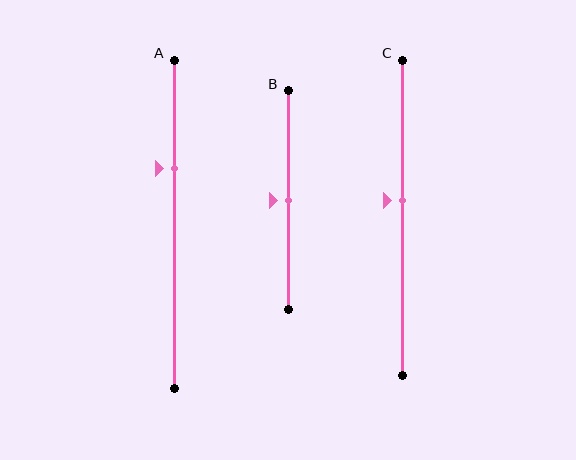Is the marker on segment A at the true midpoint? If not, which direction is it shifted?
No, the marker on segment A is shifted upward by about 17% of the segment length.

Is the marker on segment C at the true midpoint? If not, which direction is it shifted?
No, the marker on segment C is shifted upward by about 5% of the segment length.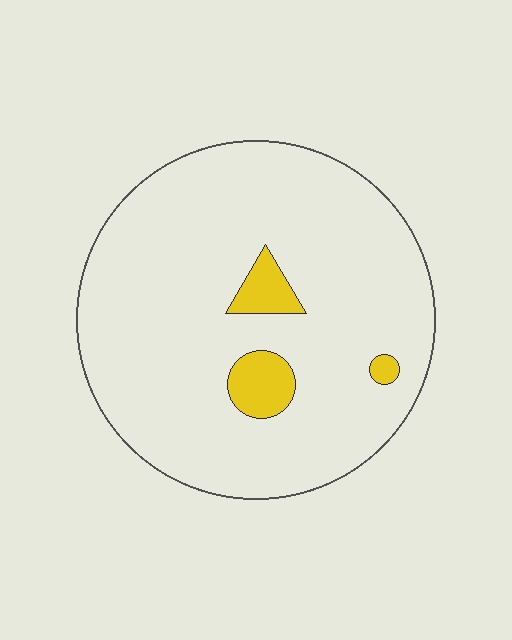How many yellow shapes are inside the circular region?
3.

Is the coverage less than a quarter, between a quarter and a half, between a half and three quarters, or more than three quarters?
Less than a quarter.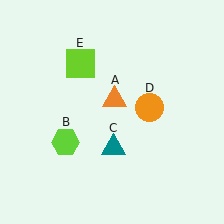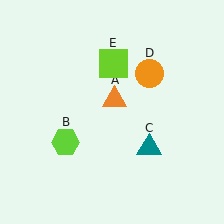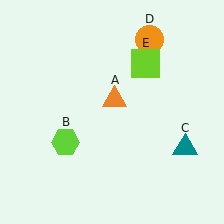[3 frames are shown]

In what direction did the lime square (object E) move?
The lime square (object E) moved right.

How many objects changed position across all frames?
3 objects changed position: teal triangle (object C), orange circle (object D), lime square (object E).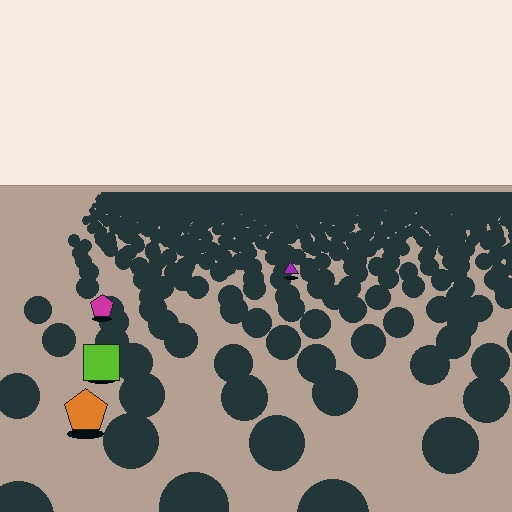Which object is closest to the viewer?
The orange pentagon is closest. The texture marks near it are larger and more spread out.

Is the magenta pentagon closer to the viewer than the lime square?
No. The lime square is closer — you can tell from the texture gradient: the ground texture is coarser near it.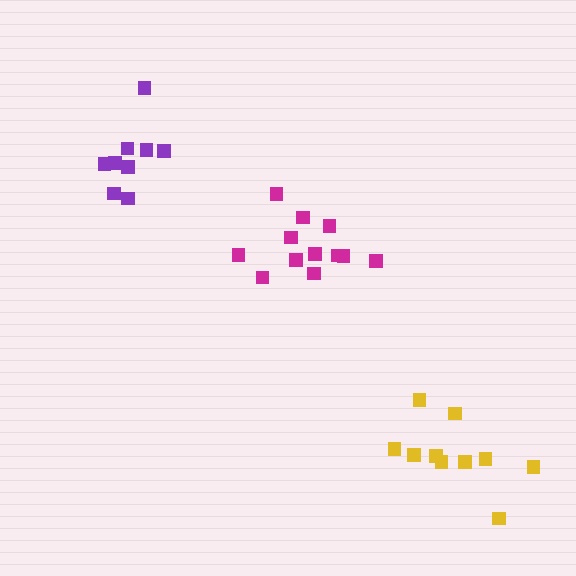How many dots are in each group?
Group 1: 12 dots, Group 2: 9 dots, Group 3: 10 dots (31 total).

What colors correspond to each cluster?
The clusters are colored: magenta, purple, yellow.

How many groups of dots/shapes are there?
There are 3 groups.